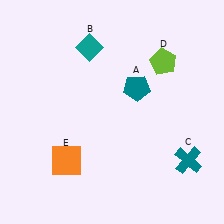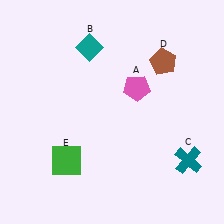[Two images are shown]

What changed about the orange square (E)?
In Image 1, E is orange. In Image 2, it changed to green.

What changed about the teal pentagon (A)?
In Image 1, A is teal. In Image 2, it changed to pink.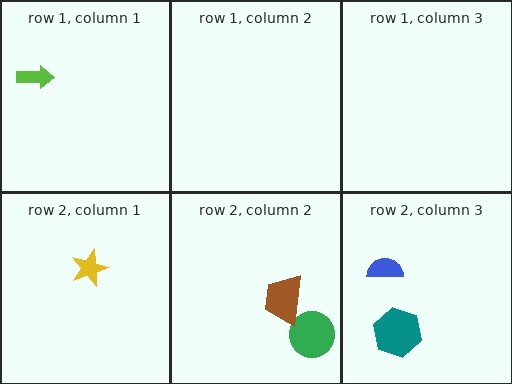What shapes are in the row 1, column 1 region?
The lime arrow.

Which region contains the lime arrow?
The row 1, column 1 region.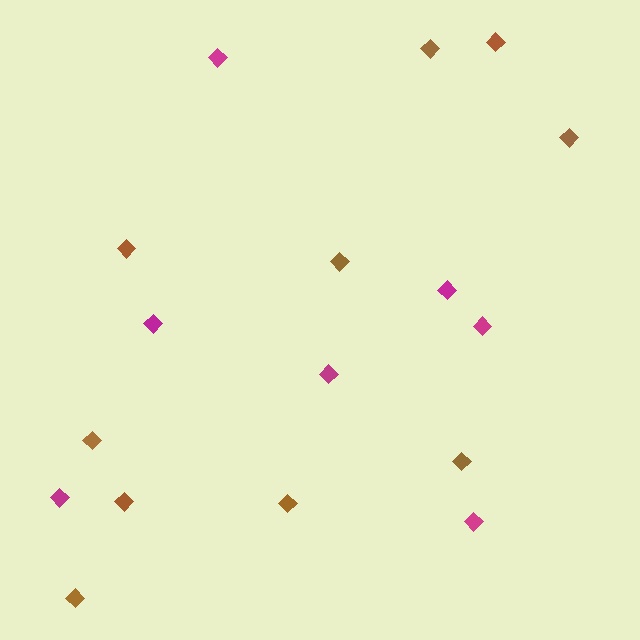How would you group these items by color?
There are 2 groups: one group of brown diamonds (10) and one group of magenta diamonds (7).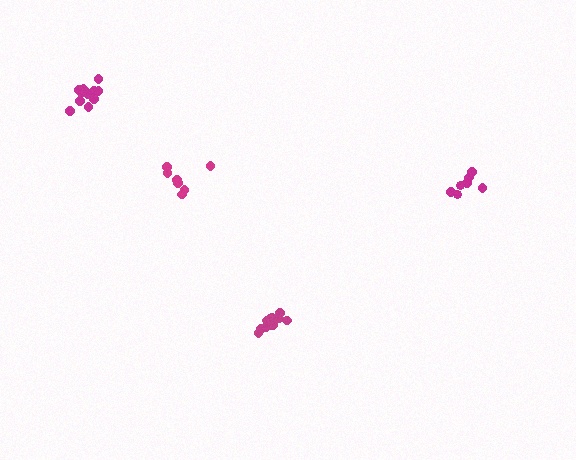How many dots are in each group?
Group 1: 8 dots, Group 2: 7 dots, Group 3: 12 dots, Group 4: 13 dots (40 total).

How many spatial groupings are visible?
There are 4 spatial groupings.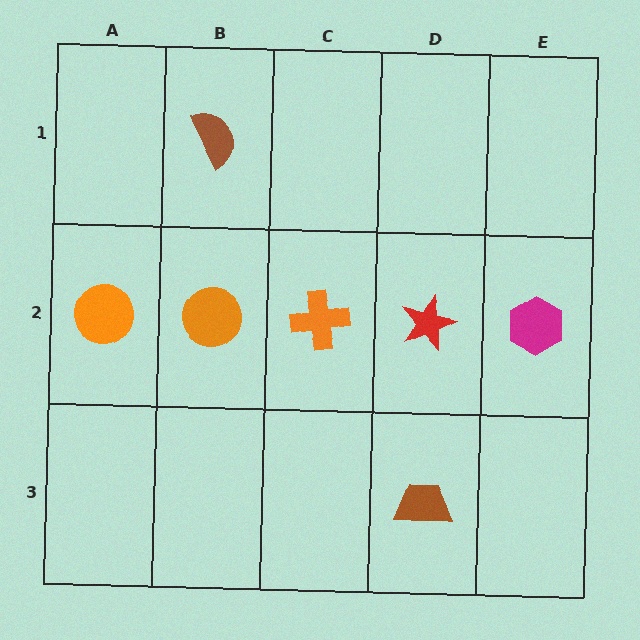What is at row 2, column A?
An orange circle.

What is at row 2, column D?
A red star.